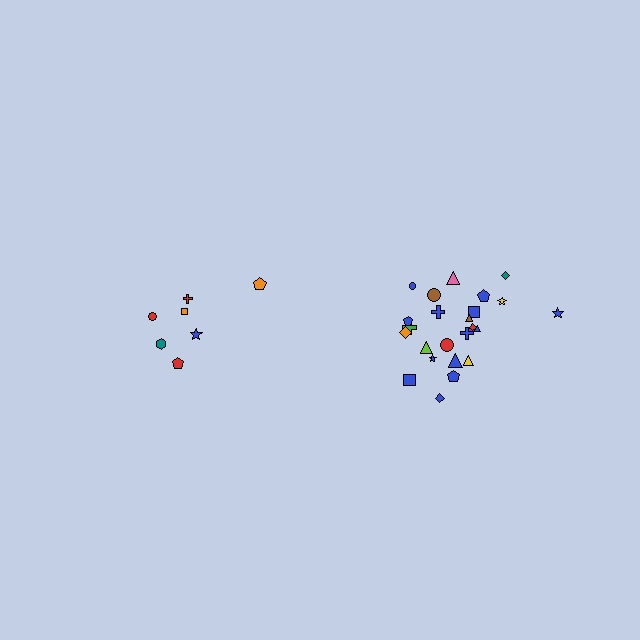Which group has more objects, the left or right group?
The right group.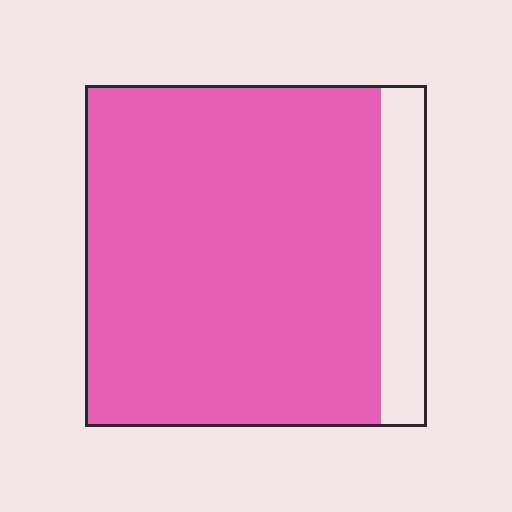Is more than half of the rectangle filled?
Yes.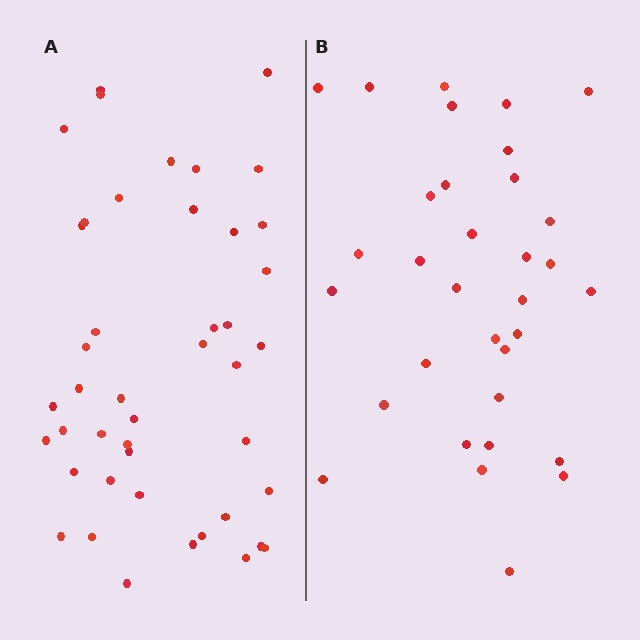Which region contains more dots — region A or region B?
Region A (the left region) has more dots.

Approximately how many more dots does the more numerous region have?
Region A has roughly 12 or so more dots than region B.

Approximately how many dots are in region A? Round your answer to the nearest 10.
About 40 dots. (The exact count is 44, which rounds to 40.)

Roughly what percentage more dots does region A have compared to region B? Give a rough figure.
About 35% more.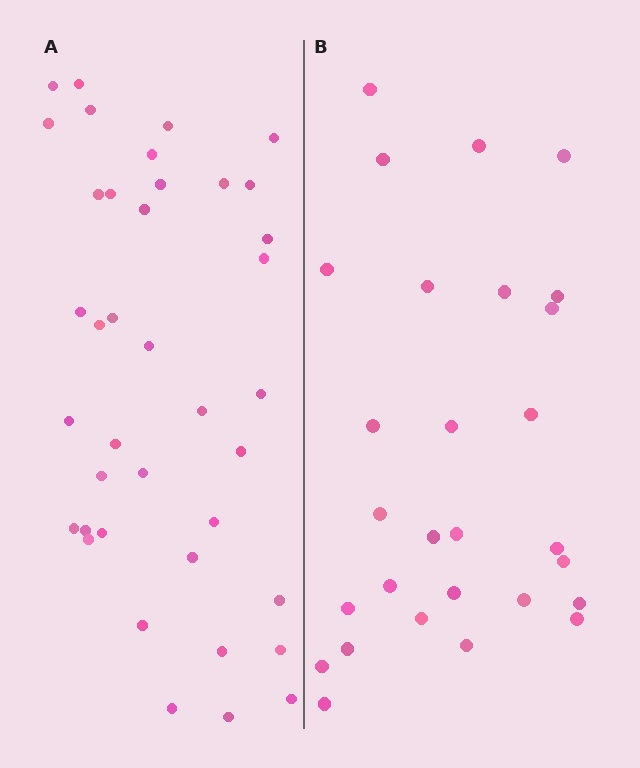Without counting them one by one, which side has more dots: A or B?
Region A (the left region) has more dots.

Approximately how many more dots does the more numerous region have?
Region A has roughly 12 or so more dots than region B.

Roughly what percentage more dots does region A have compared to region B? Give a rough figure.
About 40% more.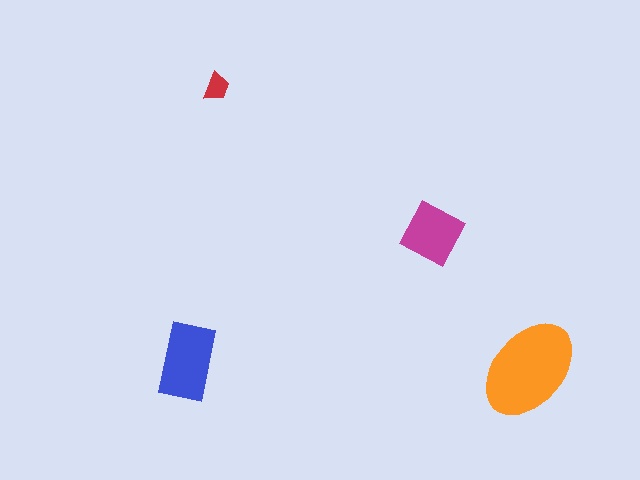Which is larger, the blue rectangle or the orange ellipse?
The orange ellipse.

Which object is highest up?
The red trapezoid is topmost.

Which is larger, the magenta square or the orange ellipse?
The orange ellipse.